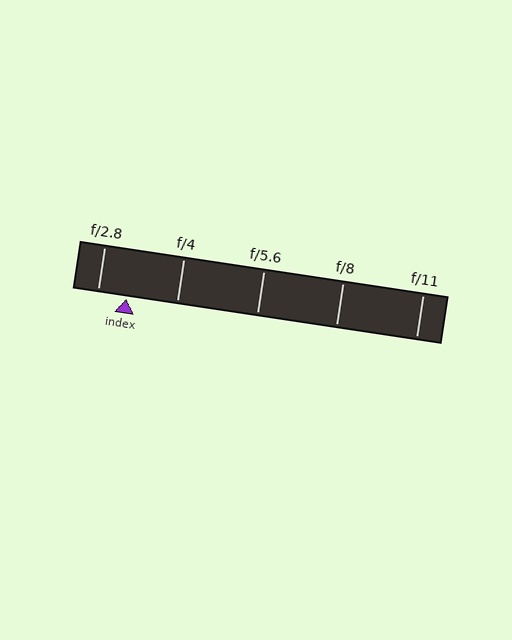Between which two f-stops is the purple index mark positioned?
The index mark is between f/2.8 and f/4.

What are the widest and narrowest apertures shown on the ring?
The widest aperture shown is f/2.8 and the narrowest is f/11.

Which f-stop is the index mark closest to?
The index mark is closest to f/2.8.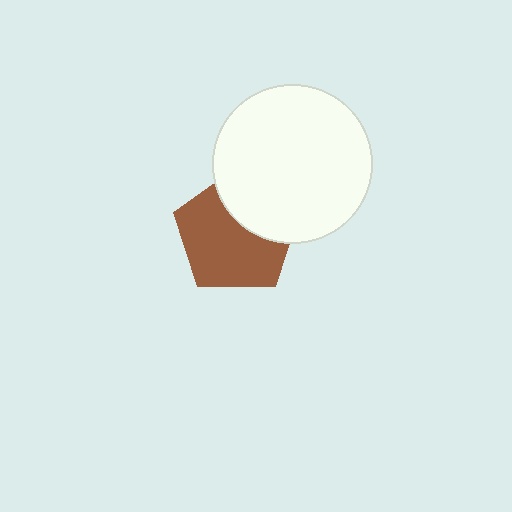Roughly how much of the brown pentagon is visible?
Most of it is visible (roughly 66%).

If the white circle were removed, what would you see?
You would see the complete brown pentagon.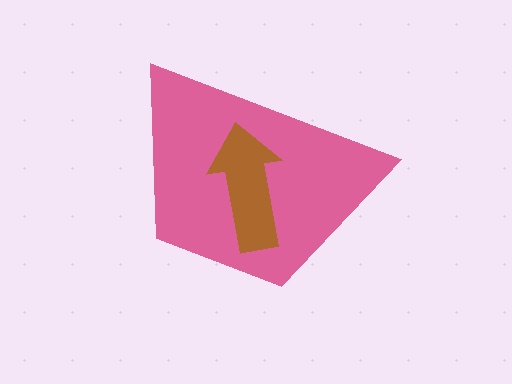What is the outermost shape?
The pink trapezoid.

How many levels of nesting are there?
2.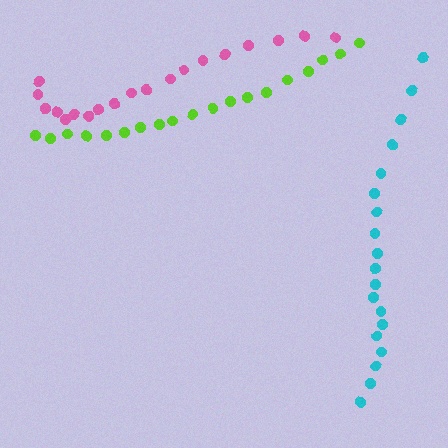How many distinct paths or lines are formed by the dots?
There are 3 distinct paths.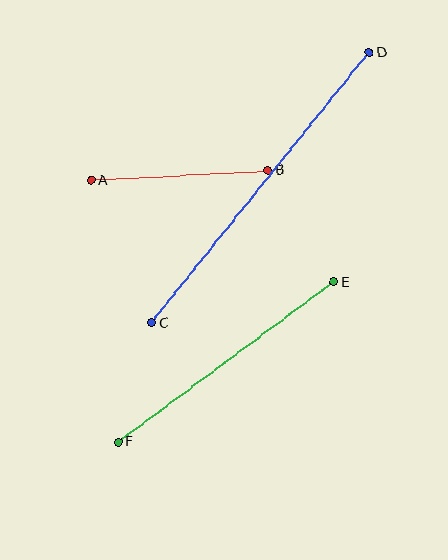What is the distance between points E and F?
The distance is approximately 269 pixels.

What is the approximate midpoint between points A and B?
The midpoint is at approximately (179, 175) pixels.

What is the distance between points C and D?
The distance is approximately 347 pixels.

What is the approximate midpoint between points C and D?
The midpoint is at approximately (260, 188) pixels.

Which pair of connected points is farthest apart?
Points C and D are farthest apart.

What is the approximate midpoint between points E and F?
The midpoint is at approximately (226, 362) pixels.